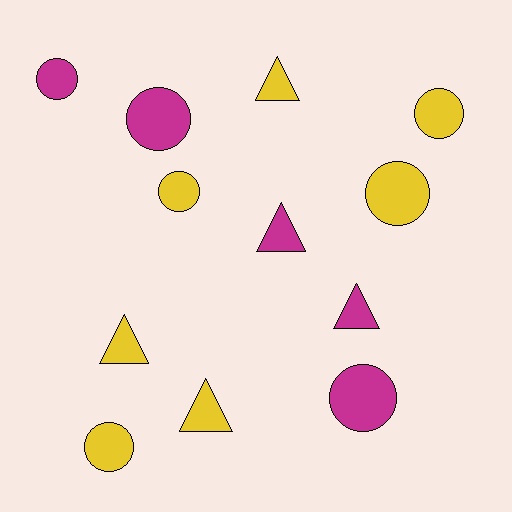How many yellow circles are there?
There are 4 yellow circles.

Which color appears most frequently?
Yellow, with 7 objects.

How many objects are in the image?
There are 12 objects.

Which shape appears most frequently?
Circle, with 7 objects.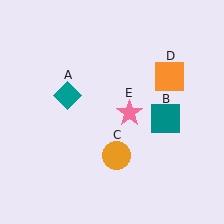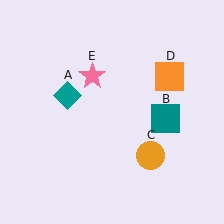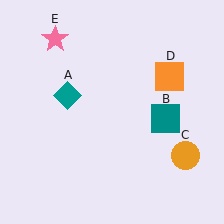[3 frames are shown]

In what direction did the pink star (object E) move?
The pink star (object E) moved up and to the left.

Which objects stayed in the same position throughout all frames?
Teal diamond (object A) and teal square (object B) and orange square (object D) remained stationary.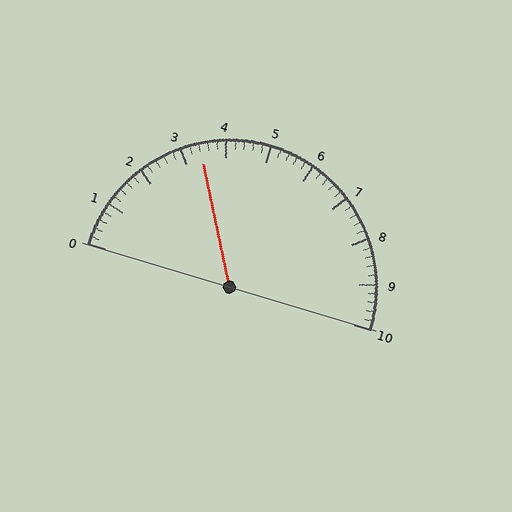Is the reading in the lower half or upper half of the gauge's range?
The reading is in the lower half of the range (0 to 10).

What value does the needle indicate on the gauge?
The needle indicates approximately 3.4.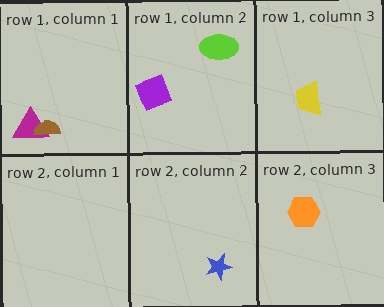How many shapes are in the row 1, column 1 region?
2.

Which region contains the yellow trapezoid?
The row 1, column 3 region.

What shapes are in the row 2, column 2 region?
The blue star.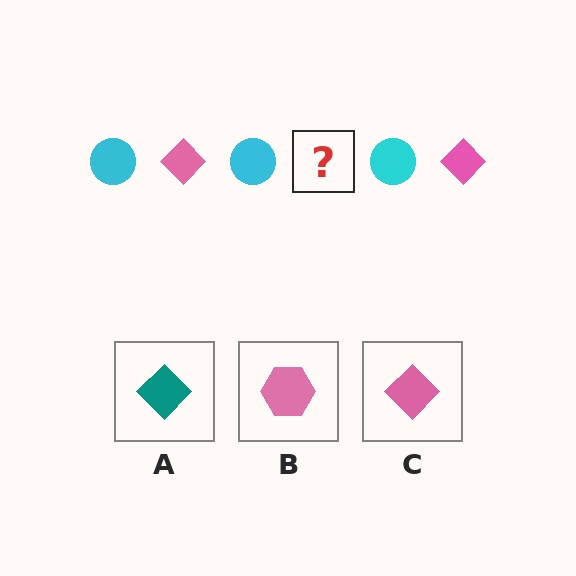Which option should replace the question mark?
Option C.